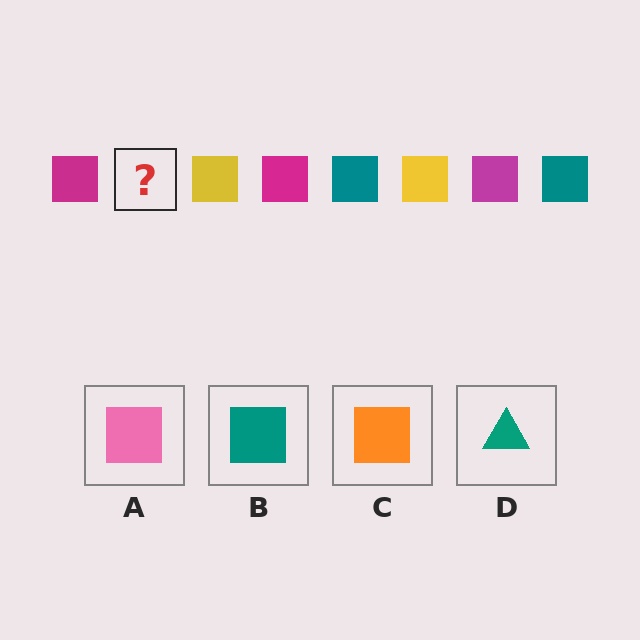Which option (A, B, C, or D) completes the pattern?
B.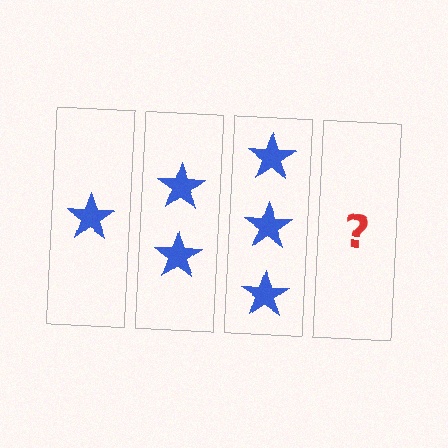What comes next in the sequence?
The next element should be 4 stars.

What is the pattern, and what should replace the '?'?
The pattern is that each step adds one more star. The '?' should be 4 stars.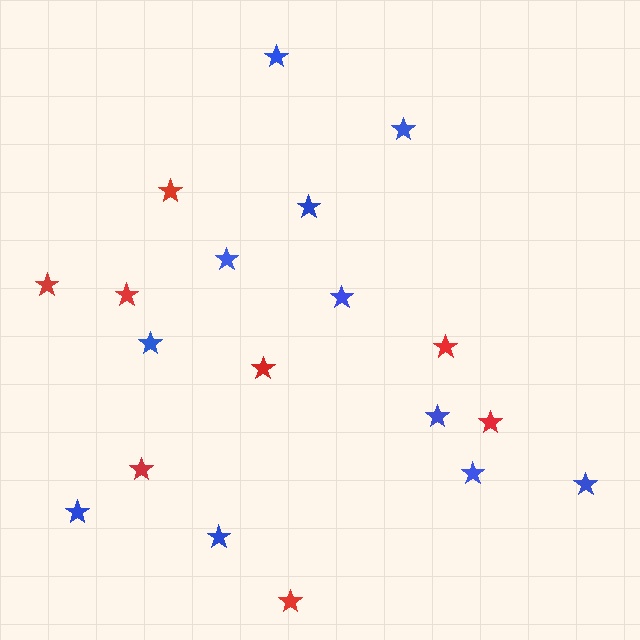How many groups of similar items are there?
There are 2 groups: one group of blue stars (11) and one group of red stars (8).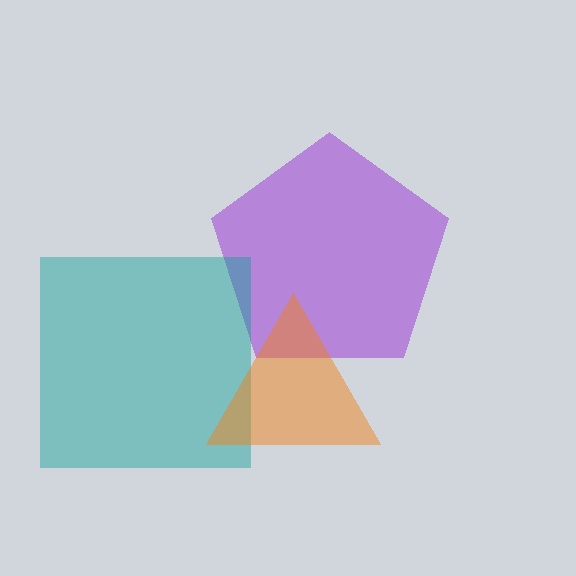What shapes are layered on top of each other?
The layered shapes are: a purple pentagon, a teal square, an orange triangle.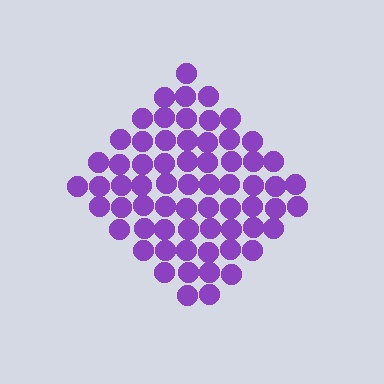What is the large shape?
The large shape is a diamond.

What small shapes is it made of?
It is made of small circles.